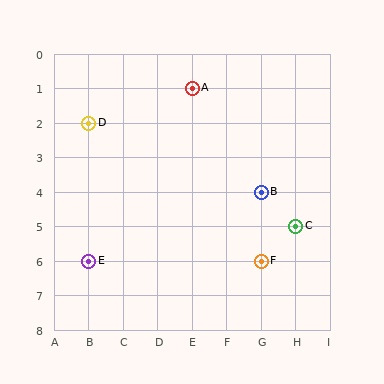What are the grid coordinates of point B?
Point B is at grid coordinates (G, 4).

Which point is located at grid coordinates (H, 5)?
Point C is at (H, 5).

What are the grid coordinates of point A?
Point A is at grid coordinates (E, 1).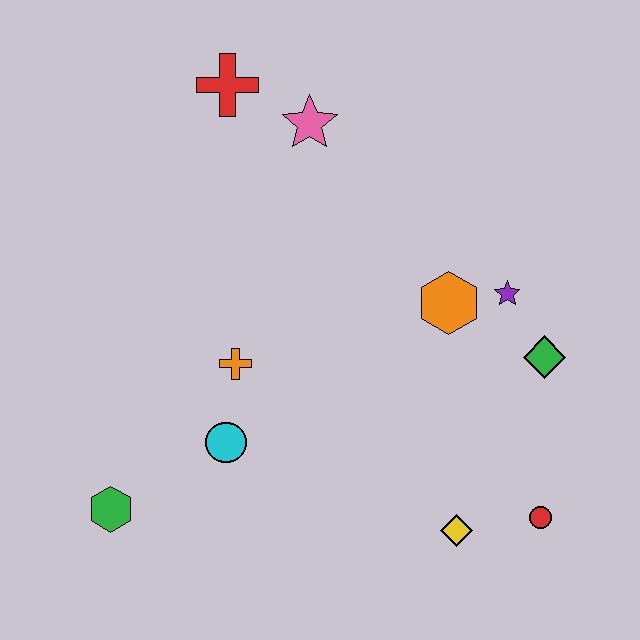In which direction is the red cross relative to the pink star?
The red cross is to the left of the pink star.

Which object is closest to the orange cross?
The cyan circle is closest to the orange cross.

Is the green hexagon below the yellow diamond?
No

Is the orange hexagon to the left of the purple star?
Yes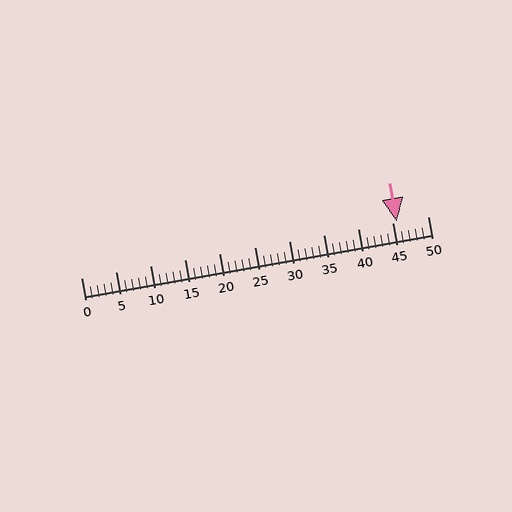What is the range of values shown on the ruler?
The ruler shows values from 0 to 50.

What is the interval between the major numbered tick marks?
The major tick marks are spaced 5 units apart.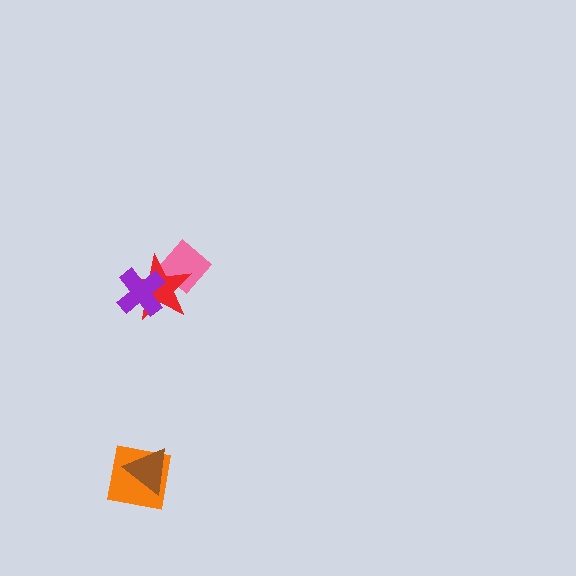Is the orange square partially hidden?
Yes, it is partially covered by another shape.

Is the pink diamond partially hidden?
Yes, it is partially covered by another shape.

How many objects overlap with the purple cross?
1 object overlaps with the purple cross.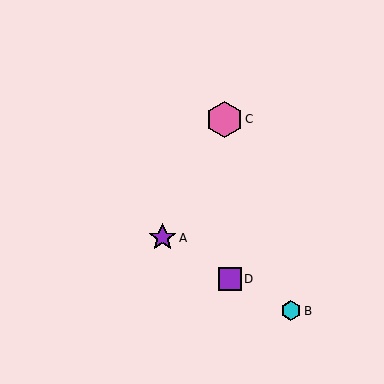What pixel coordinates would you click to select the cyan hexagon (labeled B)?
Click at (291, 311) to select the cyan hexagon B.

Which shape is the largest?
The pink hexagon (labeled C) is the largest.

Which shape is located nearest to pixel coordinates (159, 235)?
The purple star (labeled A) at (162, 238) is nearest to that location.